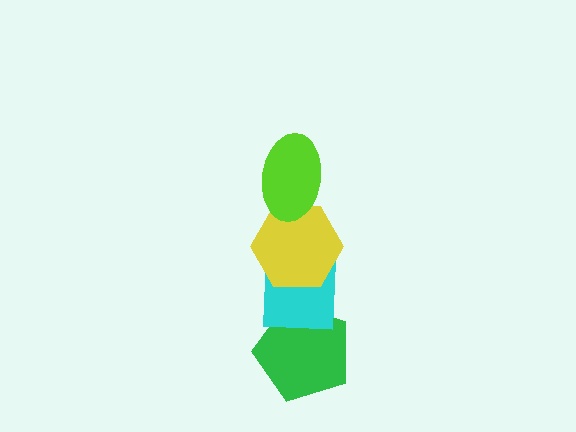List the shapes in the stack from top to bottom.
From top to bottom: the lime ellipse, the yellow hexagon, the cyan square, the green pentagon.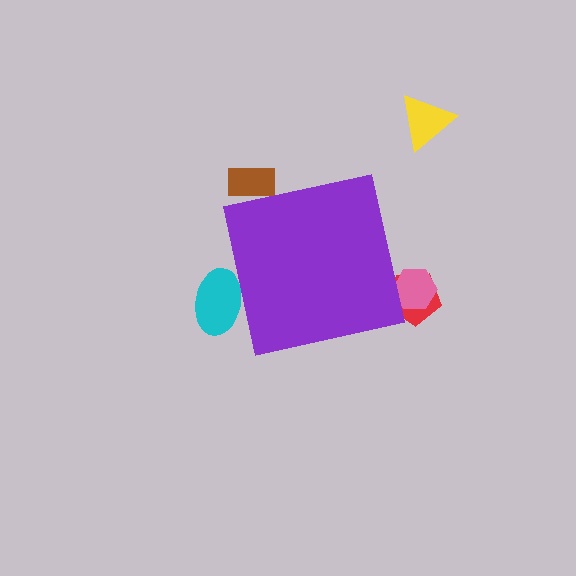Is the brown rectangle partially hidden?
Yes, the brown rectangle is partially hidden behind the purple square.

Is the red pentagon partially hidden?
Yes, the red pentagon is partially hidden behind the purple square.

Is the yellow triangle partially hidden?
No, the yellow triangle is fully visible.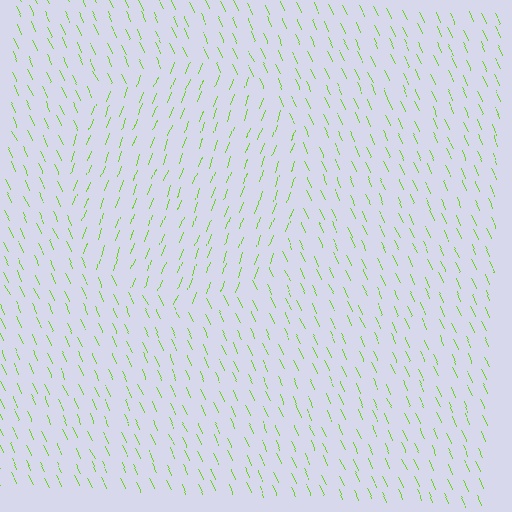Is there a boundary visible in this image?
Yes, there is a texture boundary formed by a change in line orientation.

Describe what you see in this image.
The image is filled with small lime line segments. A circle region in the image has lines oriented differently from the surrounding lines, creating a visible texture boundary.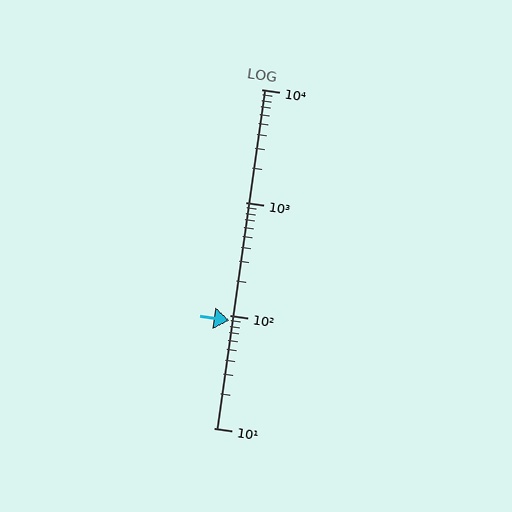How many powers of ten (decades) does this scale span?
The scale spans 3 decades, from 10 to 10000.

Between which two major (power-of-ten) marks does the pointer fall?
The pointer is between 10 and 100.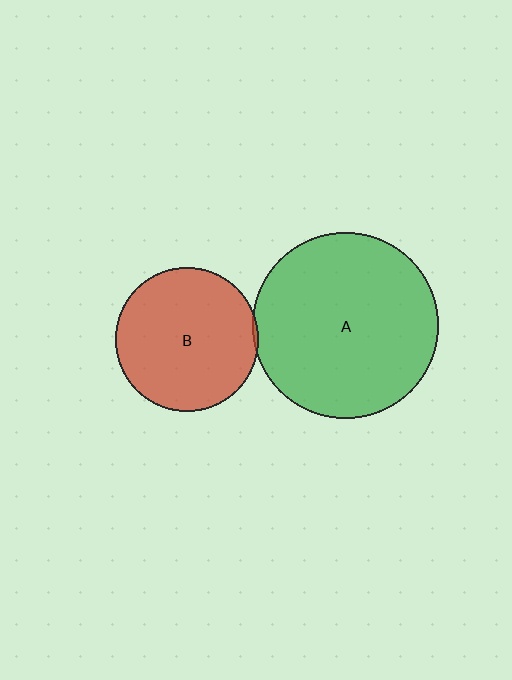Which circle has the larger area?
Circle A (green).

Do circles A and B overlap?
Yes.